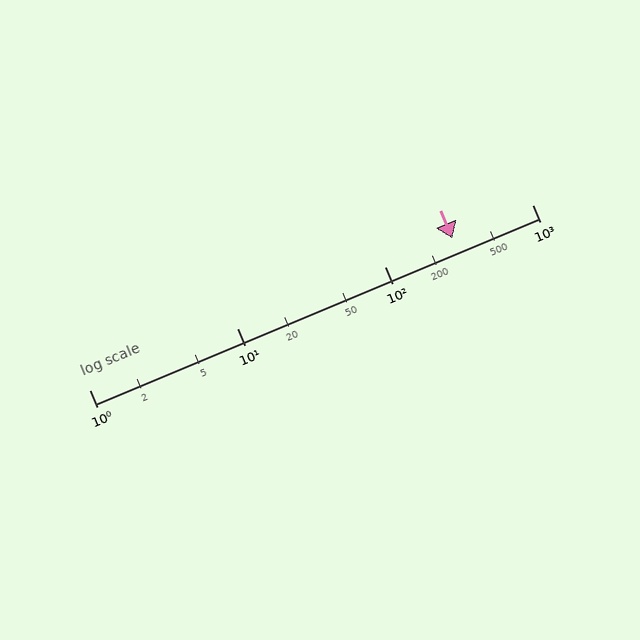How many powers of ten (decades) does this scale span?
The scale spans 3 decades, from 1 to 1000.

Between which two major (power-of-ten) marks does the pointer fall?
The pointer is between 100 and 1000.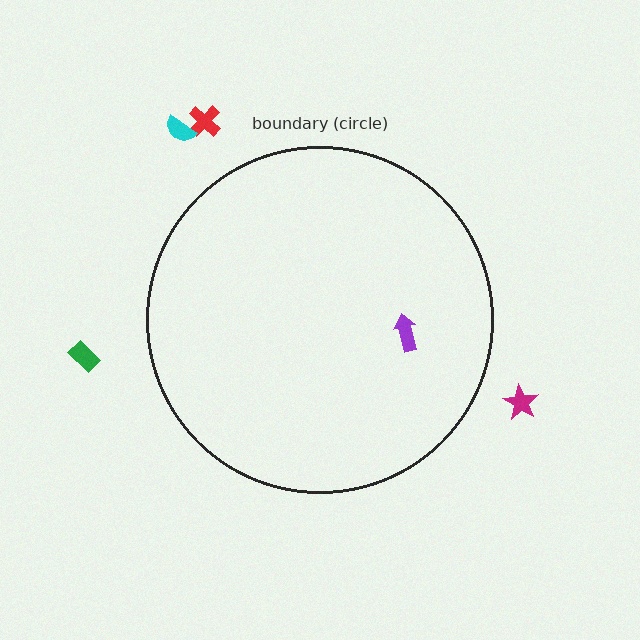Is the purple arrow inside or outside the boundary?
Inside.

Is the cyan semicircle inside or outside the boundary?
Outside.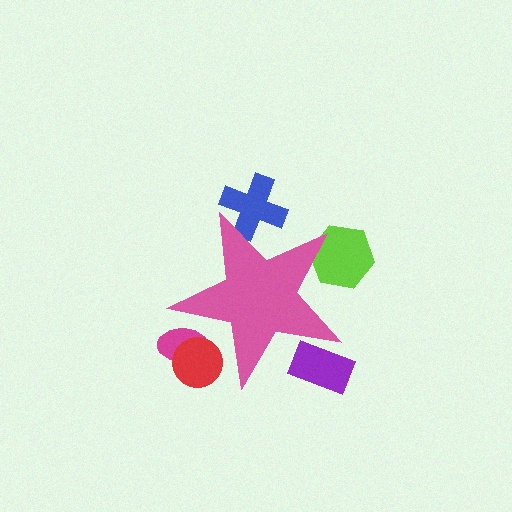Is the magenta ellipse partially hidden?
Yes, the magenta ellipse is partially hidden behind the pink star.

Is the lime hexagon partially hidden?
Yes, the lime hexagon is partially hidden behind the pink star.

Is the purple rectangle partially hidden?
Yes, the purple rectangle is partially hidden behind the pink star.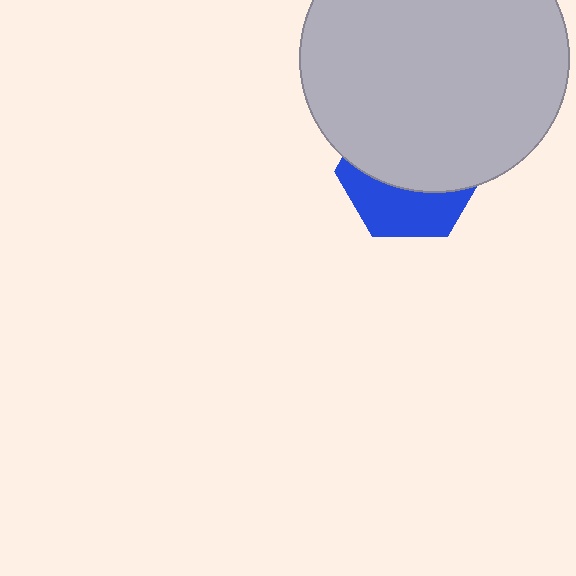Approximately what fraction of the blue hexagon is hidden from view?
Roughly 62% of the blue hexagon is hidden behind the light gray circle.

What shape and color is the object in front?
The object in front is a light gray circle.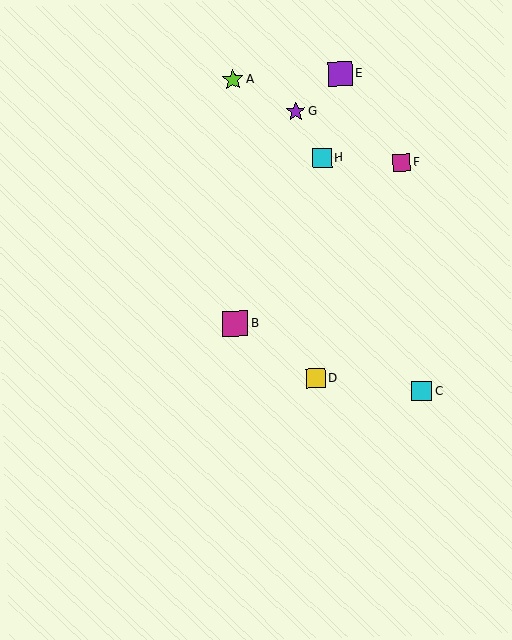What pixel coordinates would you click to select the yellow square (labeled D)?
Click at (316, 378) to select the yellow square D.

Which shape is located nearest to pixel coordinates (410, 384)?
The cyan square (labeled C) at (422, 391) is nearest to that location.